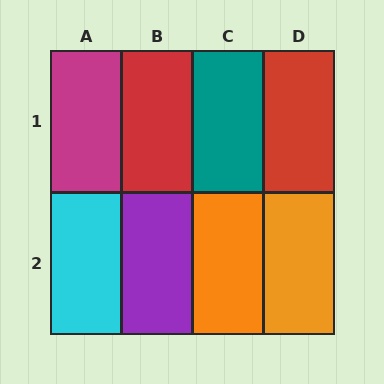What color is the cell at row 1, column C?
Teal.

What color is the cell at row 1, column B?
Red.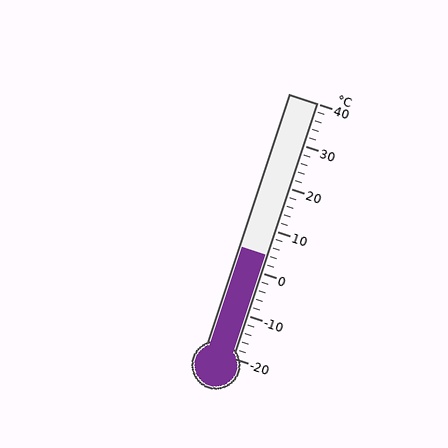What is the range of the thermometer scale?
The thermometer scale ranges from -20°C to 40°C.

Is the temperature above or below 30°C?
The temperature is below 30°C.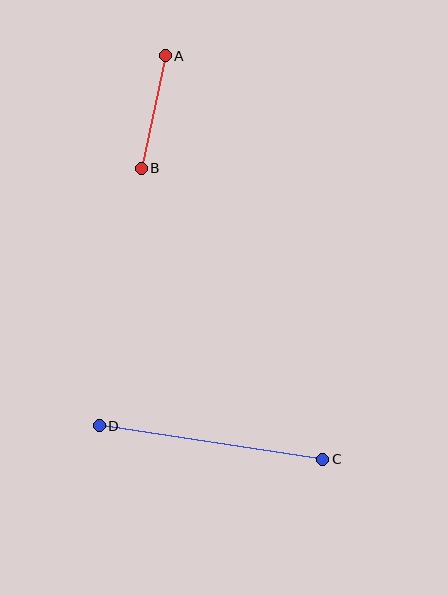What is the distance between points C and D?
The distance is approximately 226 pixels.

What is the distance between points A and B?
The distance is approximately 115 pixels.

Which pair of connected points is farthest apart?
Points C and D are farthest apart.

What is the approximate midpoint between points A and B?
The midpoint is at approximately (153, 112) pixels.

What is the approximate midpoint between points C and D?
The midpoint is at approximately (211, 442) pixels.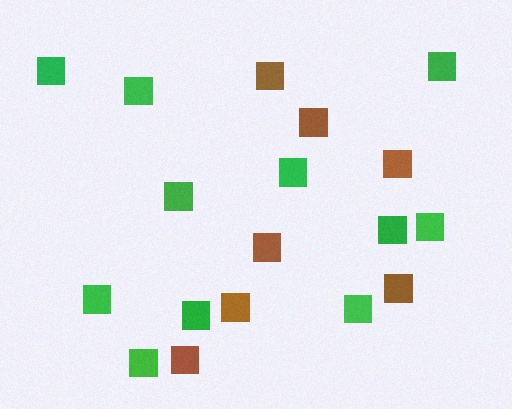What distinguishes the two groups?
There are 2 groups: one group of green squares (11) and one group of brown squares (7).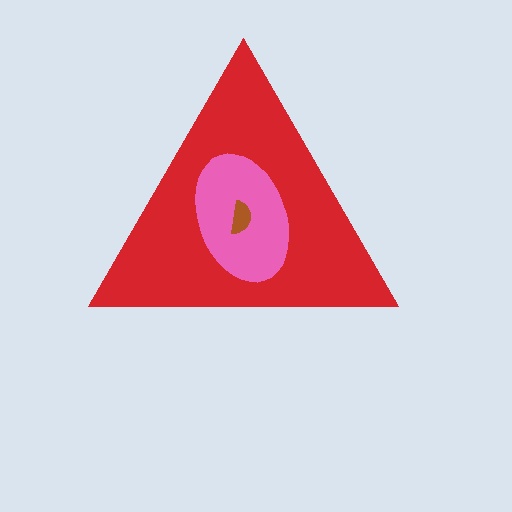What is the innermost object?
The brown semicircle.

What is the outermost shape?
The red triangle.